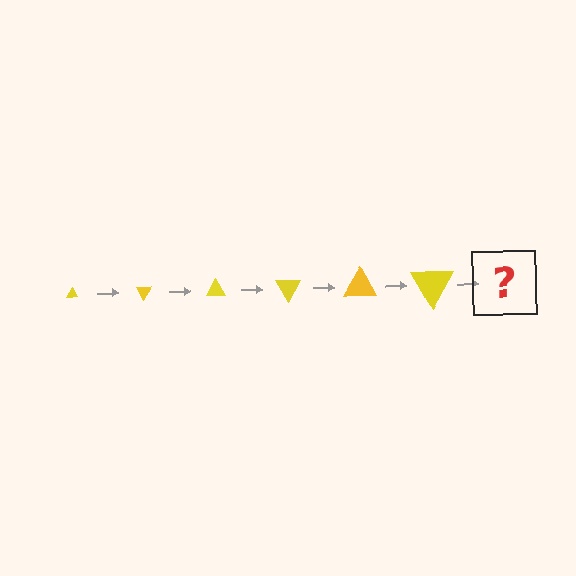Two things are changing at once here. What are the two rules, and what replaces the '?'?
The two rules are that the triangle grows larger each step and it rotates 60 degrees each step. The '?' should be a triangle, larger than the previous one and rotated 360 degrees from the start.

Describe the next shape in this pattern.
It should be a triangle, larger than the previous one and rotated 360 degrees from the start.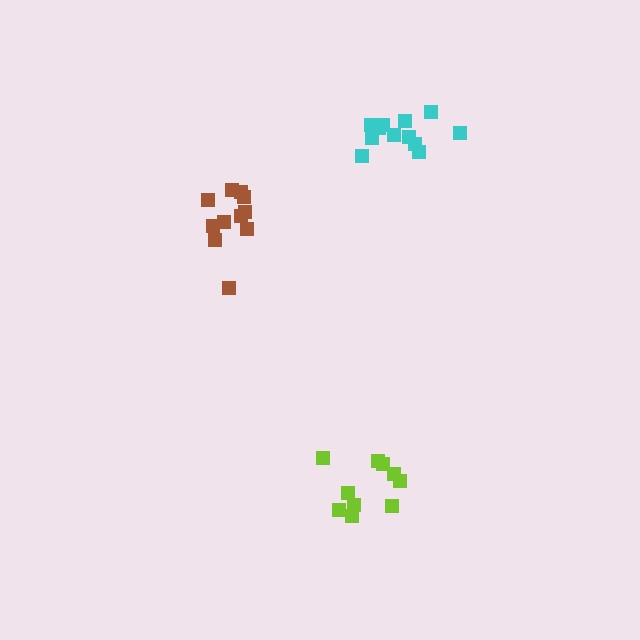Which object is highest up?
The cyan cluster is topmost.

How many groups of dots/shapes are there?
There are 3 groups.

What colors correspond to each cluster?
The clusters are colored: lime, cyan, brown.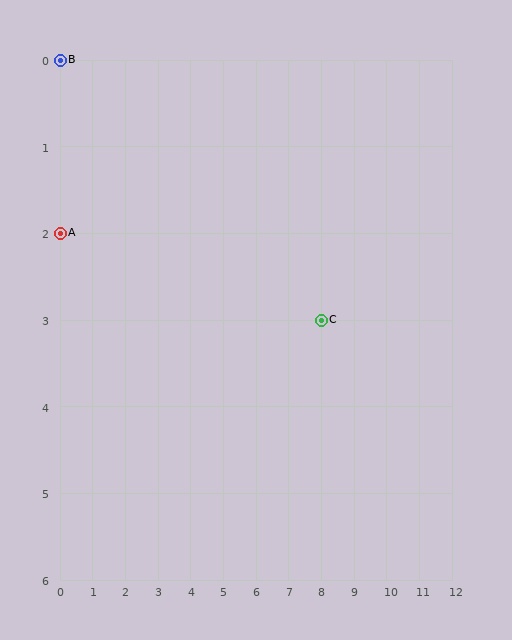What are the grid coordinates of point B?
Point B is at grid coordinates (0, 0).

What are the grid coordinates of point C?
Point C is at grid coordinates (8, 3).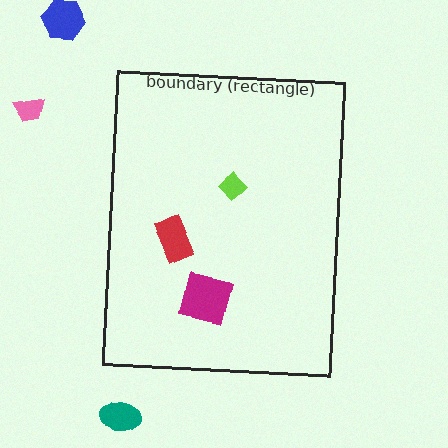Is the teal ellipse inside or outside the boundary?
Outside.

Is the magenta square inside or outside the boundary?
Inside.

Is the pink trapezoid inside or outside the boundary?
Outside.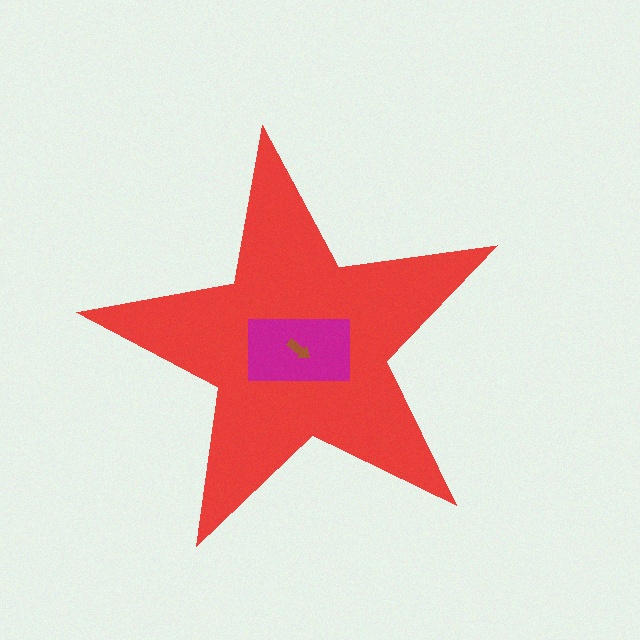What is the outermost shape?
The red star.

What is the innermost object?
The brown arrow.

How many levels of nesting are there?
3.